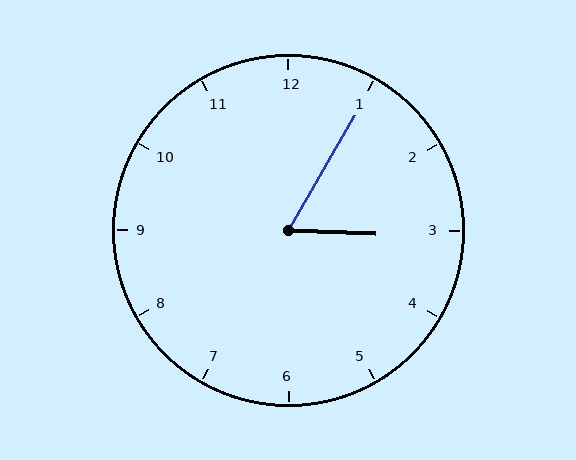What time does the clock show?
3:05.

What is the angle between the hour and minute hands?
Approximately 62 degrees.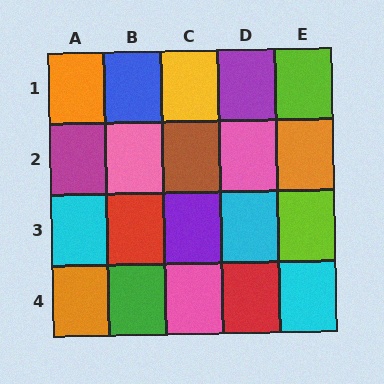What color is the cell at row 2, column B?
Pink.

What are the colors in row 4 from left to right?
Orange, green, pink, red, cyan.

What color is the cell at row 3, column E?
Lime.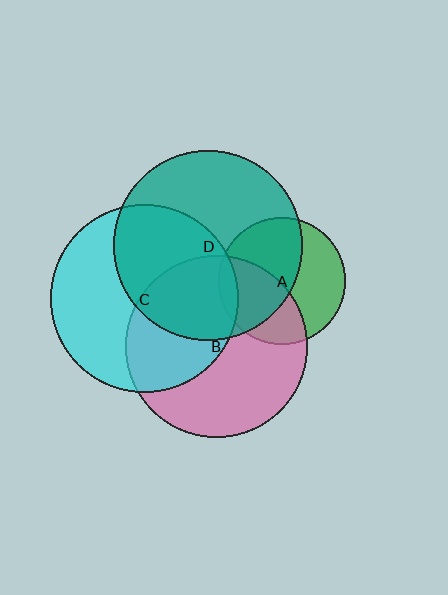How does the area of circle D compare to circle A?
Approximately 2.2 times.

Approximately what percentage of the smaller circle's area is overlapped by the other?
Approximately 5%.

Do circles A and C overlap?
Yes.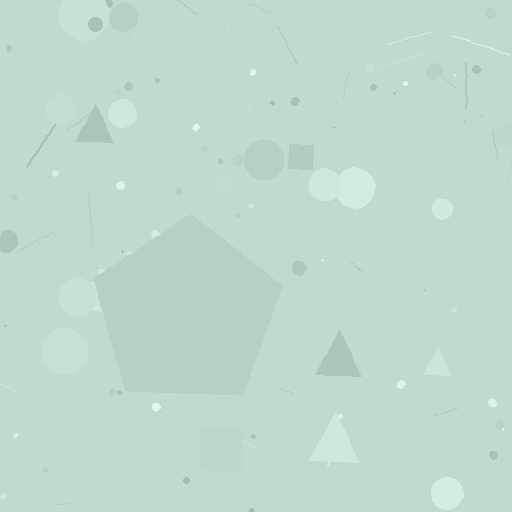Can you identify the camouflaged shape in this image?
The camouflaged shape is a pentagon.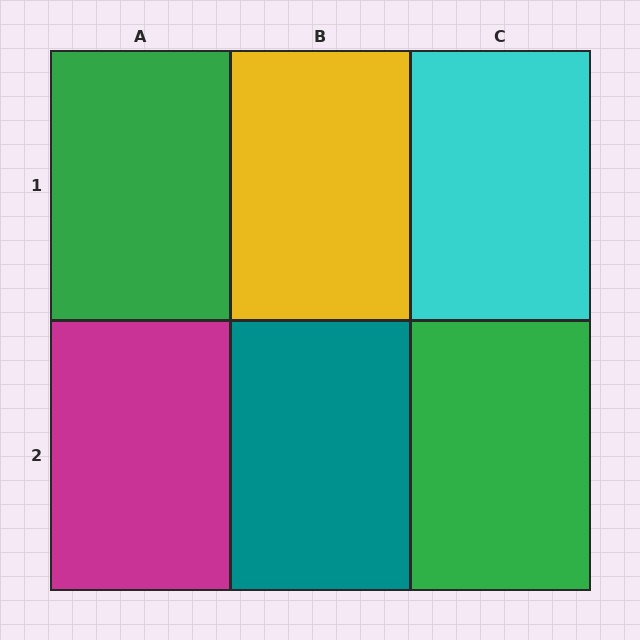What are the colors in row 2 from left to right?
Magenta, teal, green.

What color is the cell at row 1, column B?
Yellow.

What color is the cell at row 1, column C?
Cyan.